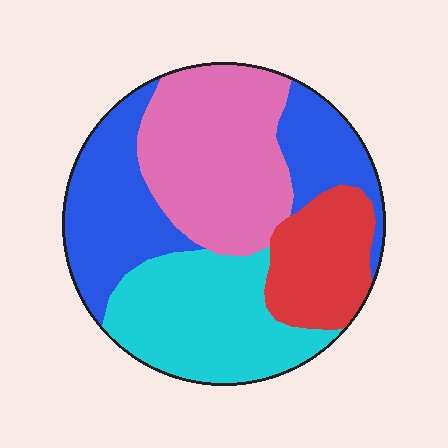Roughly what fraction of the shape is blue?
Blue covers about 30% of the shape.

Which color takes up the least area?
Red, at roughly 15%.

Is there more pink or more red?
Pink.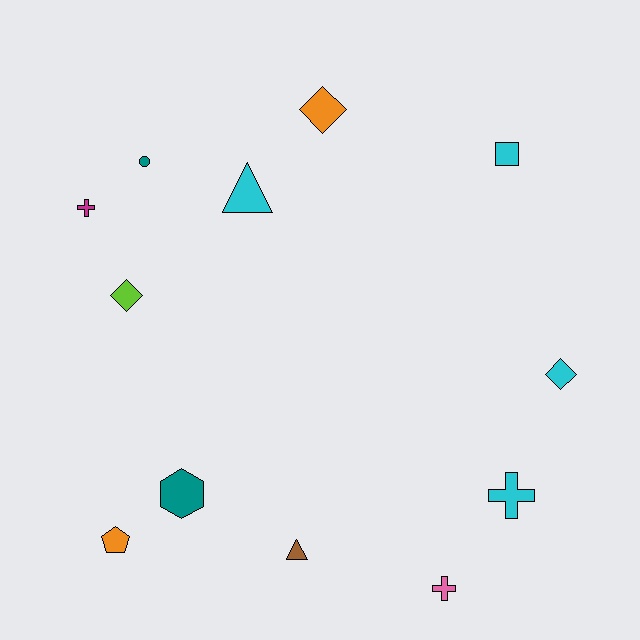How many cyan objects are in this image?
There are 4 cyan objects.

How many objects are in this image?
There are 12 objects.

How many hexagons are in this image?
There is 1 hexagon.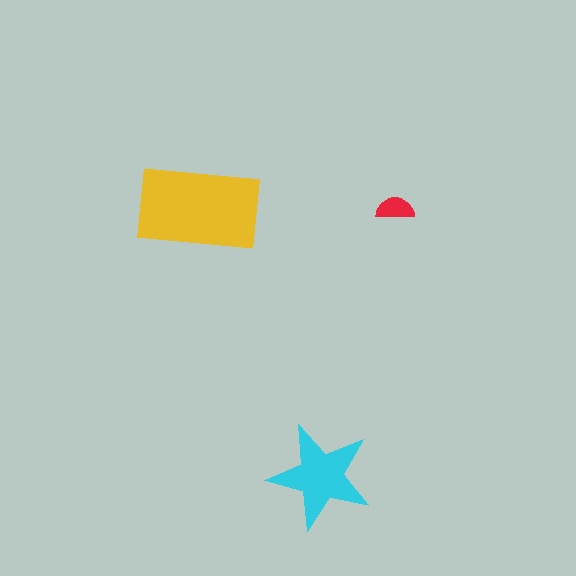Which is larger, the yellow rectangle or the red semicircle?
The yellow rectangle.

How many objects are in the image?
There are 3 objects in the image.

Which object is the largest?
The yellow rectangle.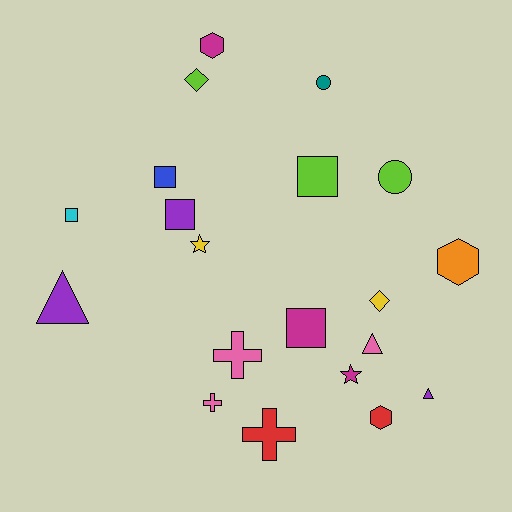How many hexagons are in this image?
There are 3 hexagons.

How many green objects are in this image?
There are no green objects.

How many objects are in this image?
There are 20 objects.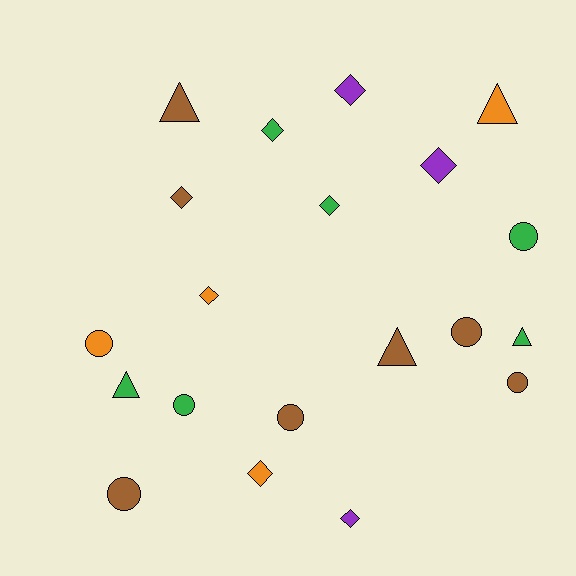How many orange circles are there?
There is 1 orange circle.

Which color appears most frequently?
Brown, with 7 objects.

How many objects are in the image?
There are 20 objects.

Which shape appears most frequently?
Diamond, with 8 objects.